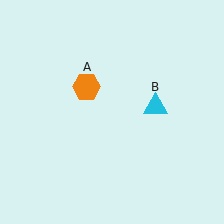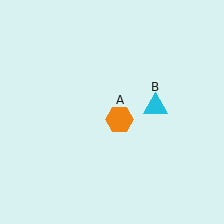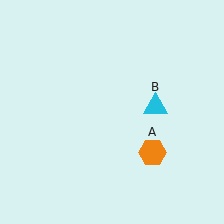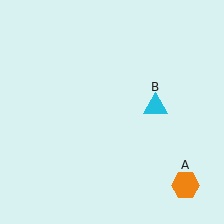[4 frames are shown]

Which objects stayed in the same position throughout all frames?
Cyan triangle (object B) remained stationary.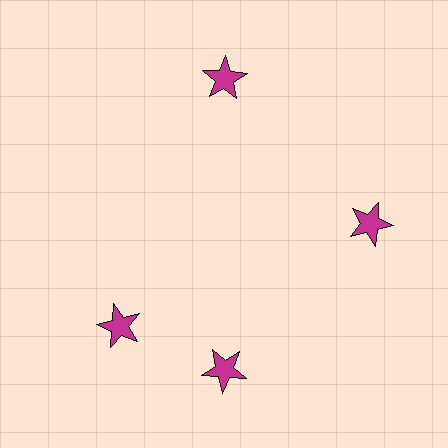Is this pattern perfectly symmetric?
No. The 4 magenta stars are arranged in a ring, but one element near the 9 o'clock position is rotated out of alignment along the ring, breaking the 4-fold rotational symmetry.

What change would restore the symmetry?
The symmetry would be restored by rotating it back into even spacing with its neighbors so that all 4 stars sit at equal angles and equal distance from the center.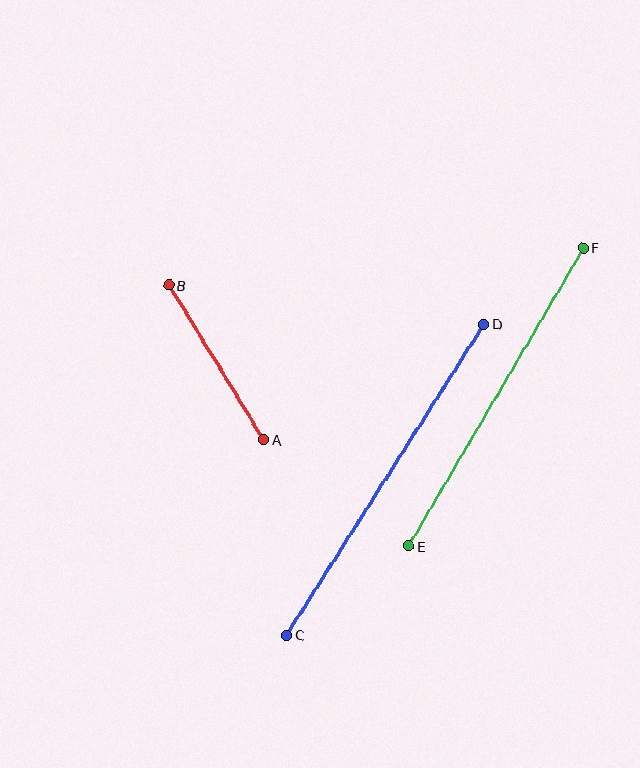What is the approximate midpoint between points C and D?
The midpoint is at approximately (385, 480) pixels.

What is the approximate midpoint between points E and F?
The midpoint is at approximately (496, 397) pixels.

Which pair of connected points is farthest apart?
Points C and D are farthest apart.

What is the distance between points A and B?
The distance is approximately 181 pixels.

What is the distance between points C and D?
The distance is approximately 368 pixels.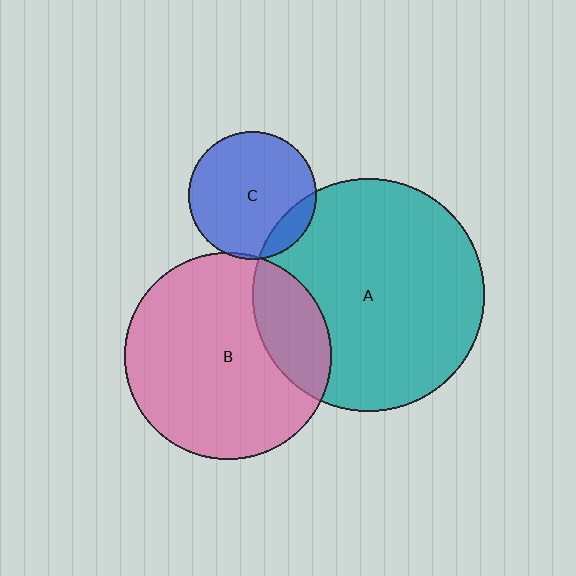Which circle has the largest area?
Circle A (teal).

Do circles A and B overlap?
Yes.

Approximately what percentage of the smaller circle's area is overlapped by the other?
Approximately 20%.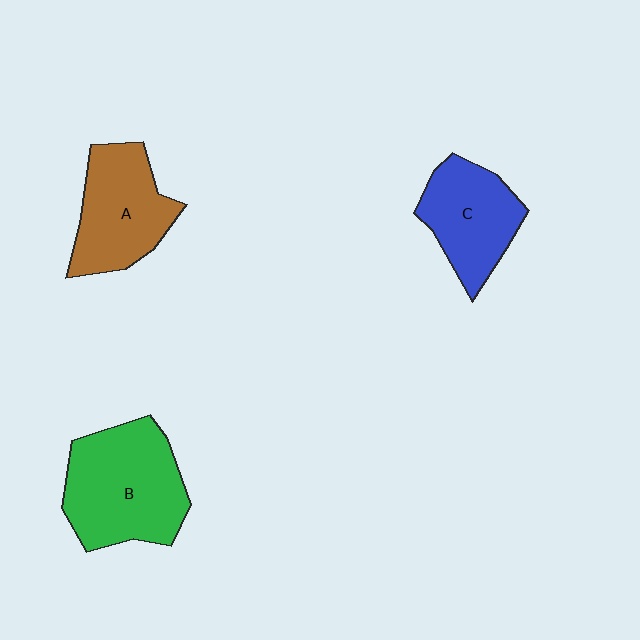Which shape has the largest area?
Shape B (green).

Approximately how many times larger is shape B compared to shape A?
Approximately 1.3 times.